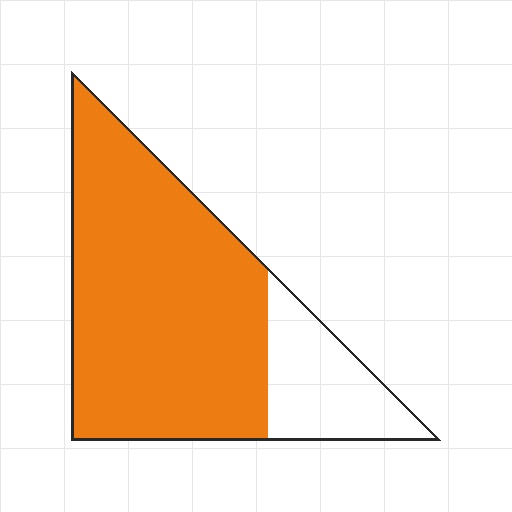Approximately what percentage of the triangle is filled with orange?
Approximately 80%.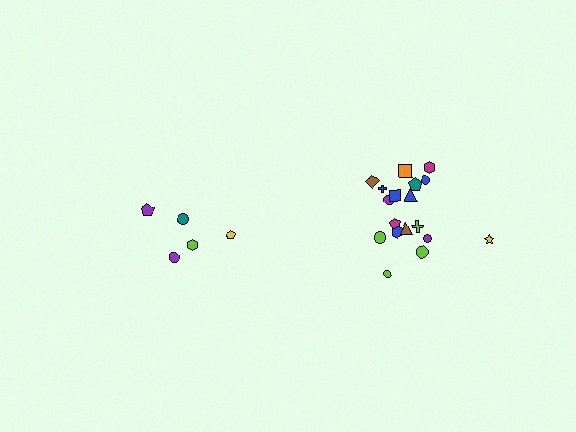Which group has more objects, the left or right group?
The right group.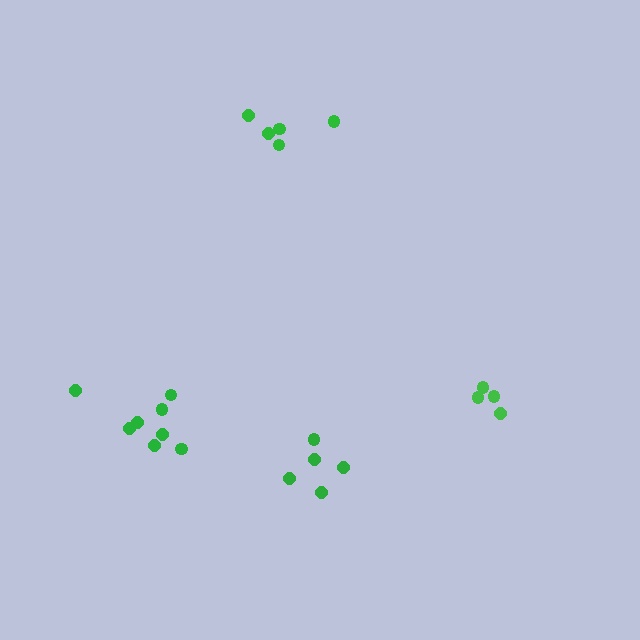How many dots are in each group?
Group 1: 5 dots, Group 2: 8 dots, Group 3: 5 dots, Group 4: 5 dots (23 total).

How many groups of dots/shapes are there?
There are 4 groups.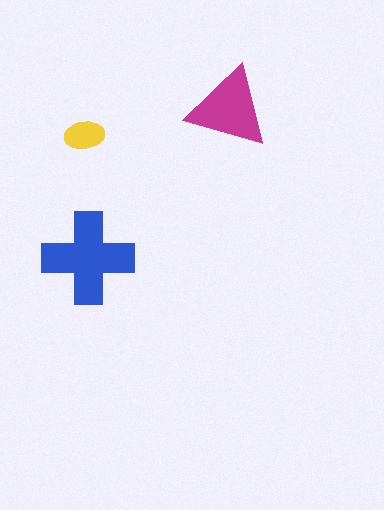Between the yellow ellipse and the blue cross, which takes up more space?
The blue cross.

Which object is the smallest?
The yellow ellipse.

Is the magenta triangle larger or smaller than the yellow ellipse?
Larger.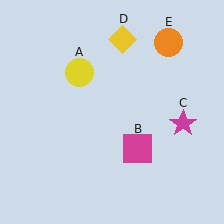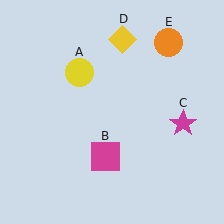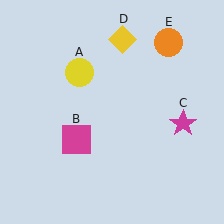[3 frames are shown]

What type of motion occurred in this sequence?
The magenta square (object B) rotated clockwise around the center of the scene.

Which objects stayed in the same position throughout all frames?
Yellow circle (object A) and magenta star (object C) and yellow diamond (object D) and orange circle (object E) remained stationary.